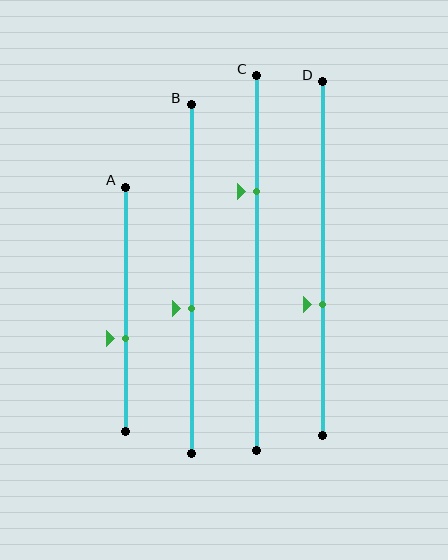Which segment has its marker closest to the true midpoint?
Segment B has its marker closest to the true midpoint.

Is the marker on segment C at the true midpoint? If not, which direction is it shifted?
No, the marker on segment C is shifted upward by about 19% of the segment length.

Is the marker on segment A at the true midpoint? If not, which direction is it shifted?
No, the marker on segment A is shifted downward by about 12% of the segment length.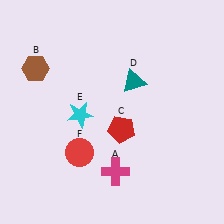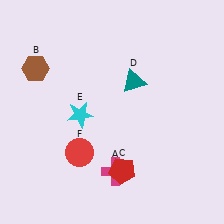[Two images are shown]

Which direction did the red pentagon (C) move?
The red pentagon (C) moved down.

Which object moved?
The red pentagon (C) moved down.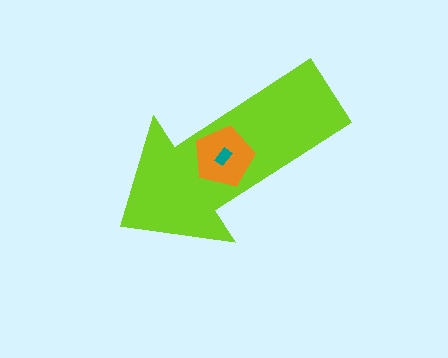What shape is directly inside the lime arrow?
The orange pentagon.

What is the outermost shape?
The lime arrow.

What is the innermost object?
The teal rectangle.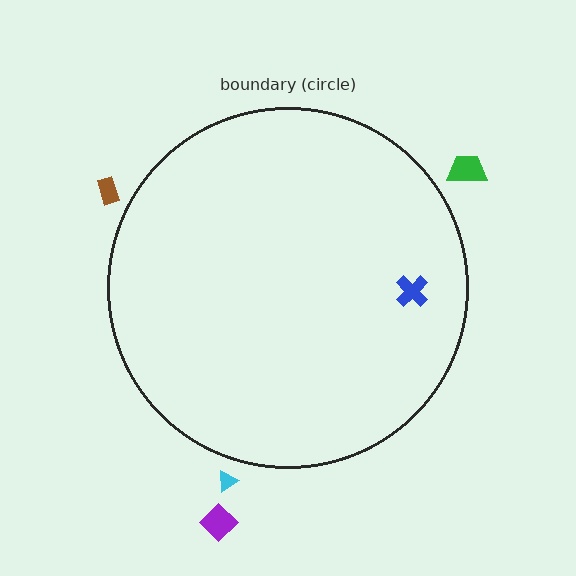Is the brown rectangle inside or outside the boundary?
Outside.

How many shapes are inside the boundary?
1 inside, 4 outside.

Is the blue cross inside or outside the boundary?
Inside.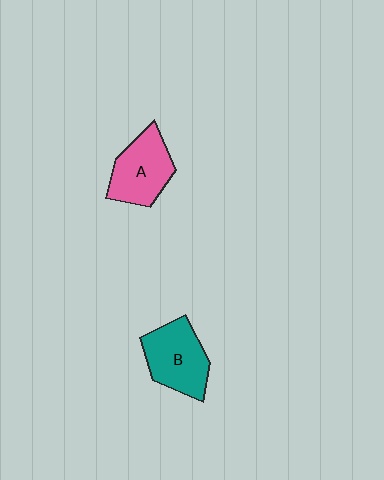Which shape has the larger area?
Shape B (teal).